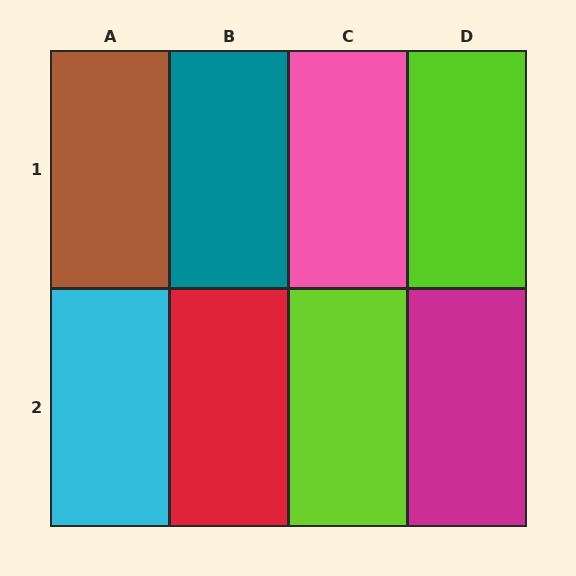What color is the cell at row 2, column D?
Magenta.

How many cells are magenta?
1 cell is magenta.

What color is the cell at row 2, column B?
Red.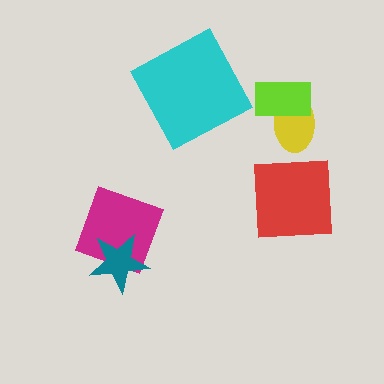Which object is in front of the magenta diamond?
The teal star is in front of the magenta diamond.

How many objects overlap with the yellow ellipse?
1 object overlaps with the yellow ellipse.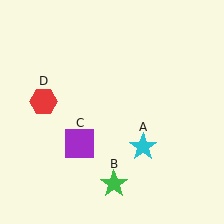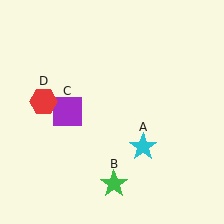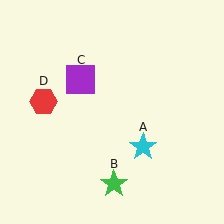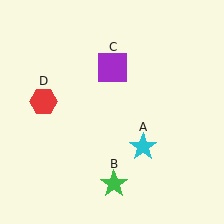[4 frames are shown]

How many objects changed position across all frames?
1 object changed position: purple square (object C).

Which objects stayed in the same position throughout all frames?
Cyan star (object A) and green star (object B) and red hexagon (object D) remained stationary.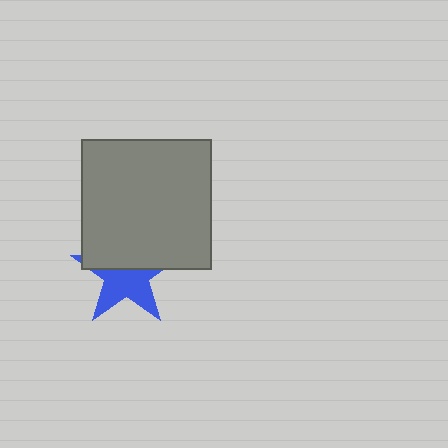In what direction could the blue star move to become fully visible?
The blue star could move down. That would shift it out from behind the gray square entirely.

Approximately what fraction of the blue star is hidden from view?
Roughly 46% of the blue star is hidden behind the gray square.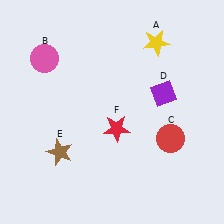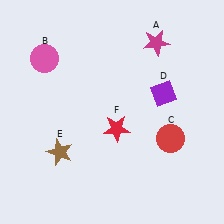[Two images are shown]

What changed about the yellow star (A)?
In Image 1, A is yellow. In Image 2, it changed to magenta.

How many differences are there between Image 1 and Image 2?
There is 1 difference between the two images.